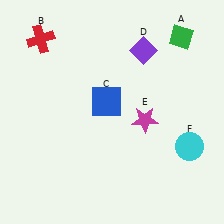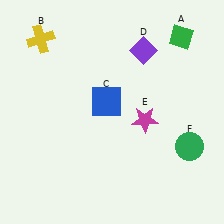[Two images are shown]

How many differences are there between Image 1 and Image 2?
There are 2 differences between the two images.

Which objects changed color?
B changed from red to yellow. F changed from cyan to green.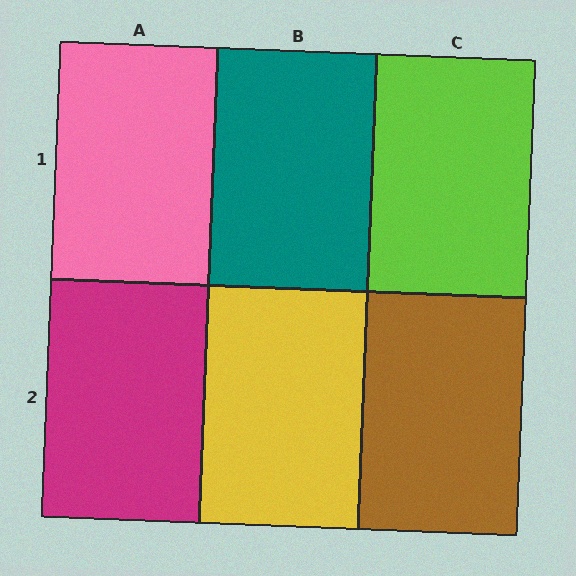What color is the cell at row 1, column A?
Pink.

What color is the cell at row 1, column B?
Teal.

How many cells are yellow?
1 cell is yellow.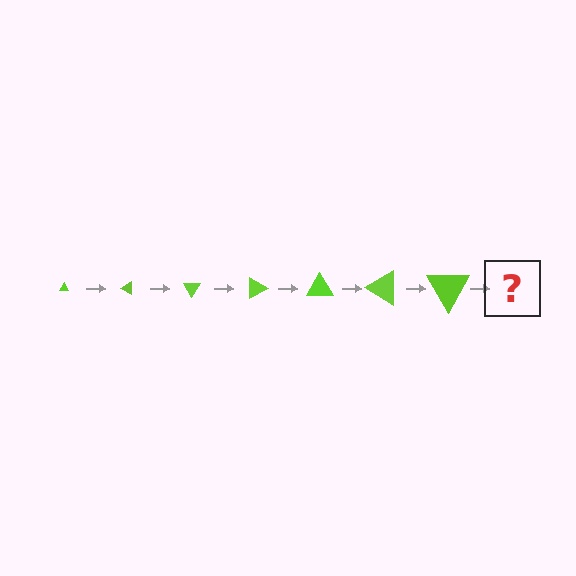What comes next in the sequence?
The next element should be a triangle, larger than the previous one and rotated 210 degrees from the start.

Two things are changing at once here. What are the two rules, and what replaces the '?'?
The two rules are that the triangle grows larger each step and it rotates 30 degrees each step. The '?' should be a triangle, larger than the previous one and rotated 210 degrees from the start.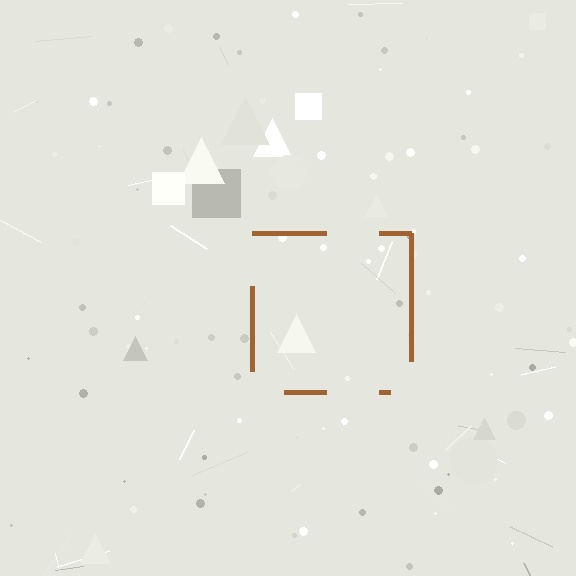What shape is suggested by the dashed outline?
The dashed outline suggests a square.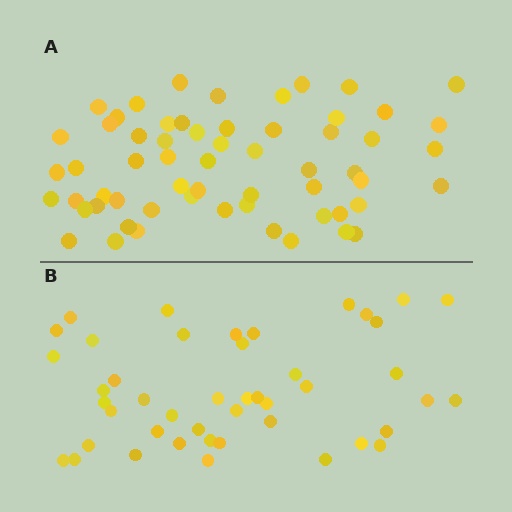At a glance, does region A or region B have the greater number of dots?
Region A (the top region) has more dots.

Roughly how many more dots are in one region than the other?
Region A has approximately 15 more dots than region B.